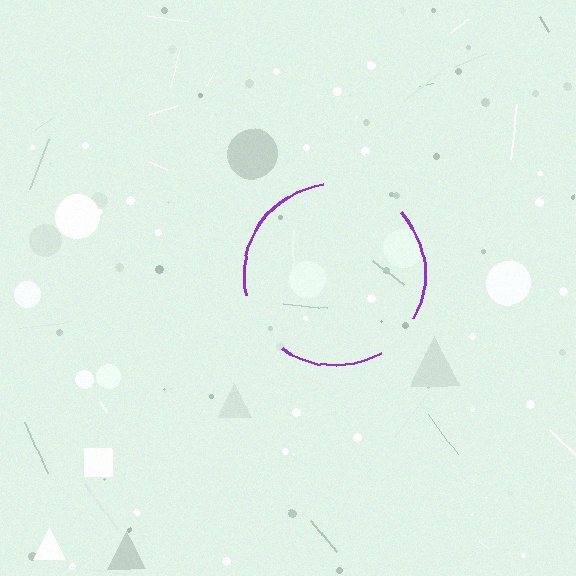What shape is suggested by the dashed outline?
The dashed outline suggests a circle.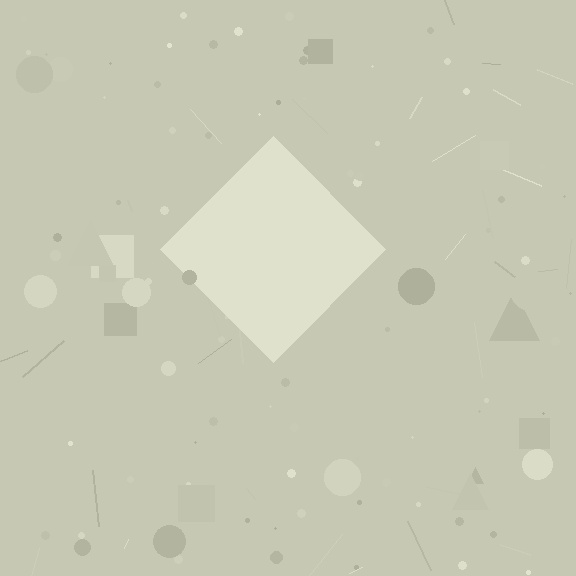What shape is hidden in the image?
A diamond is hidden in the image.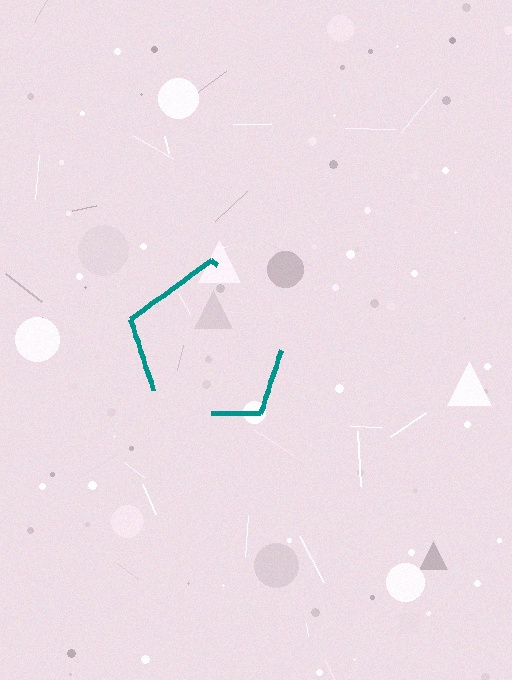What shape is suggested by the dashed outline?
The dashed outline suggests a pentagon.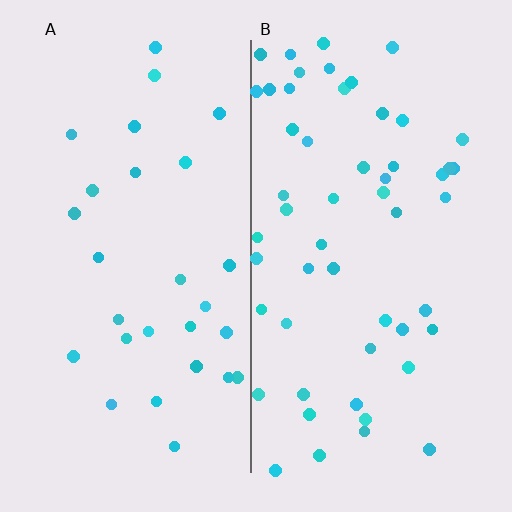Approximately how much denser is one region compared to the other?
Approximately 1.9× — region B over region A.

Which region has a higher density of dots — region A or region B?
B (the right).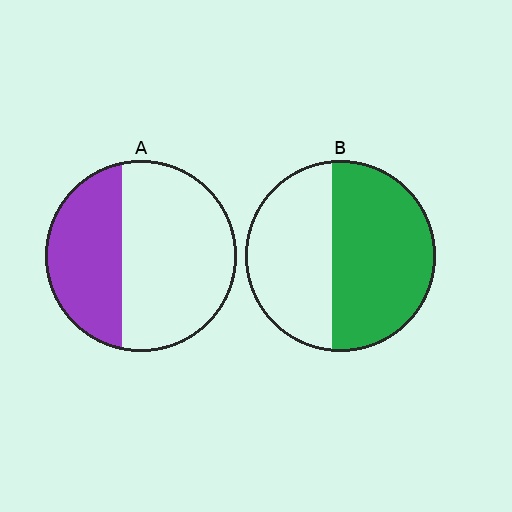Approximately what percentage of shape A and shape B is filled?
A is approximately 35% and B is approximately 55%.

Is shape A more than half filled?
No.